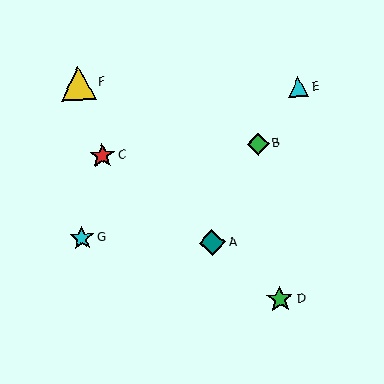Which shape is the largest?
The yellow triangle (labeled F) is the largest.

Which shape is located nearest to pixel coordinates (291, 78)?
The cyan triangle (labeled E) at (298, 87) is nearest to that location.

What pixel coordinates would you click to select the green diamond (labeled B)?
Click at (258, 144) to select the green diamond B.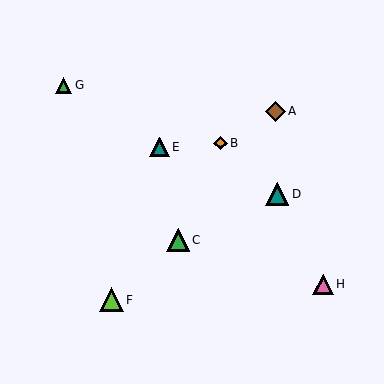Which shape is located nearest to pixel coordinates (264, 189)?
The teal triangle (labeled D) at (277, 194) is nearest to that location.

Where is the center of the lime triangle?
The center of the lime triangle is at (111, 300).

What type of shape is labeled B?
Shape B is an orange diamond.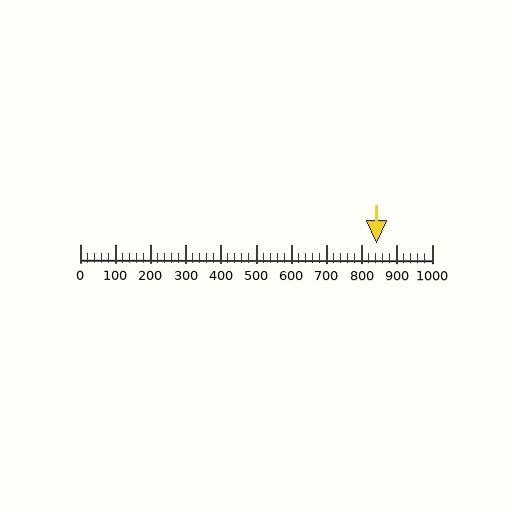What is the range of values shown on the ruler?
The ruler shows values from 0 to 1000.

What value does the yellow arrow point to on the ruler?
The yellow arrow points to approximately 843.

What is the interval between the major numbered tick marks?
The major tick marks are spaced 100 units apart.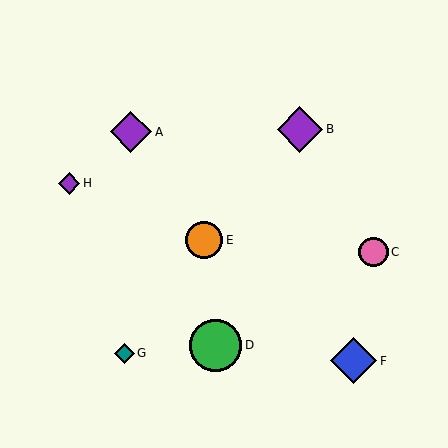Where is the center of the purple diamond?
The center of the purple diamond is at (131, 132).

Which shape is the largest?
The green circle (labeled D) is the largest.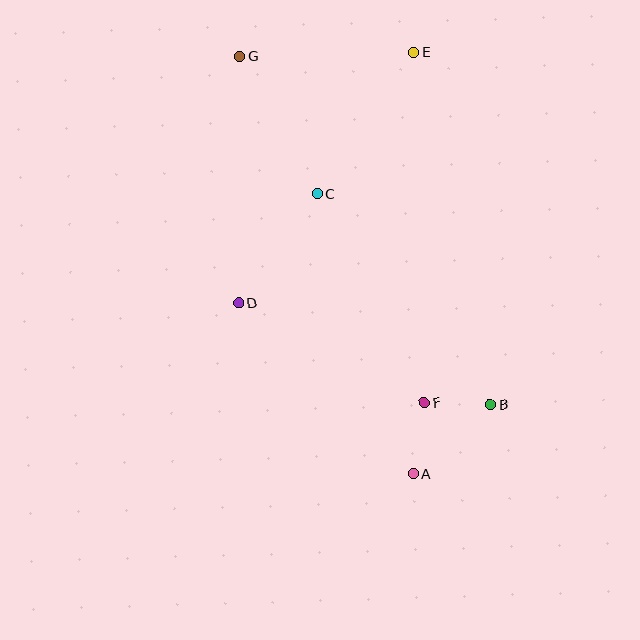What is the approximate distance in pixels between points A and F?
The distance between A and F is approximately 73 pixels.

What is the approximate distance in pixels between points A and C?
The distance between A and C is approximately 296 pixels.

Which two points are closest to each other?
Points B and F are closest to each other.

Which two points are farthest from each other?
Points A and G are farthest from each other.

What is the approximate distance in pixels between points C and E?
The distance between C and E is approximately 171 pixels.